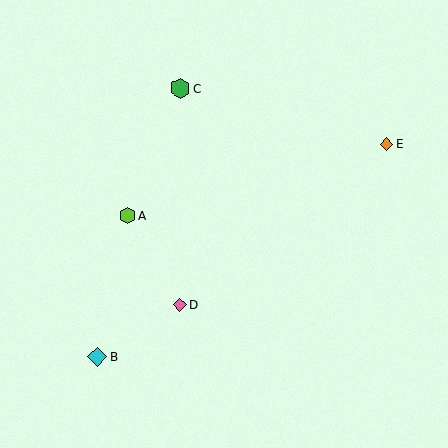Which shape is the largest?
The green hexagon (labeled C) is the largest.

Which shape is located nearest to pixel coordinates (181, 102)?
The green hexagon (labeled C) at (181, 88) is nearest to that location.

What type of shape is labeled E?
Shape E is an orange diamond.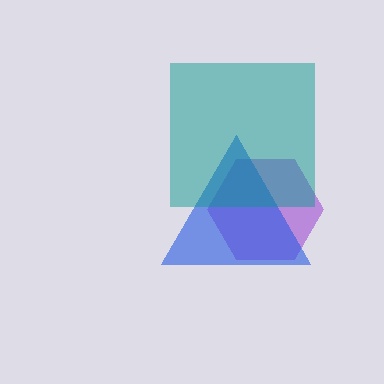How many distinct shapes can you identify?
There are 3 distinct shapes: a purple hexagon, a blue triangle, a teal square.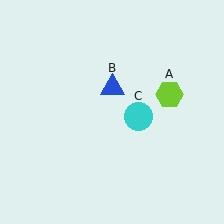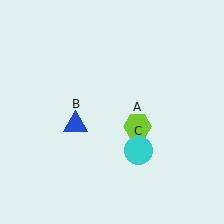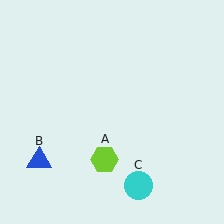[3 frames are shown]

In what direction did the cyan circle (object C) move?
The cyan circle (object C) moved down.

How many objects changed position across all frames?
3 objects changed position: lime hexagon (object A), blue triangle (object B), cyan circle (object C).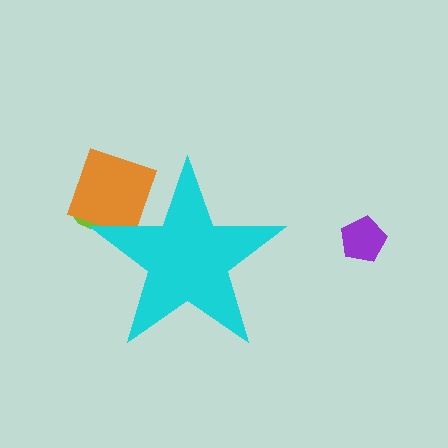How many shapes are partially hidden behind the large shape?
2 shapes are partially hidden.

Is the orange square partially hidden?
Yes, the orange square is partially hidden behind the cyan star.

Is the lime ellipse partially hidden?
Yes, the lime ellipse is partially hidden behind the cyan star.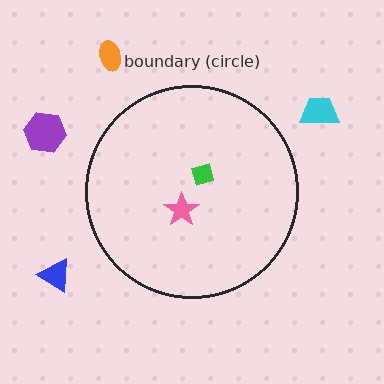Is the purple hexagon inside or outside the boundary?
Outside.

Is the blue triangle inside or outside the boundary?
Outside.